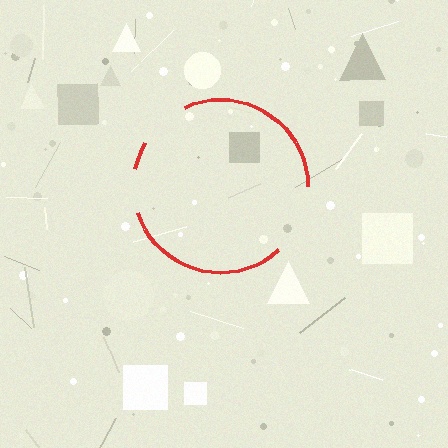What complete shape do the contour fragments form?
The contour fragments form a circle.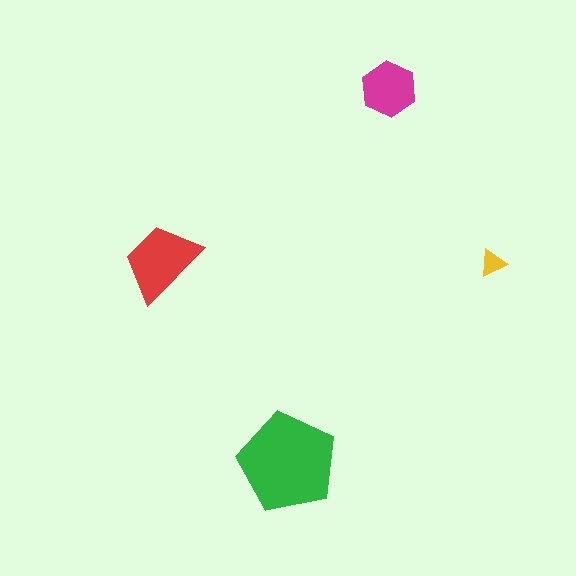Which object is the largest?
The green pentagon.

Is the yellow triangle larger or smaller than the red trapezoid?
Smaller.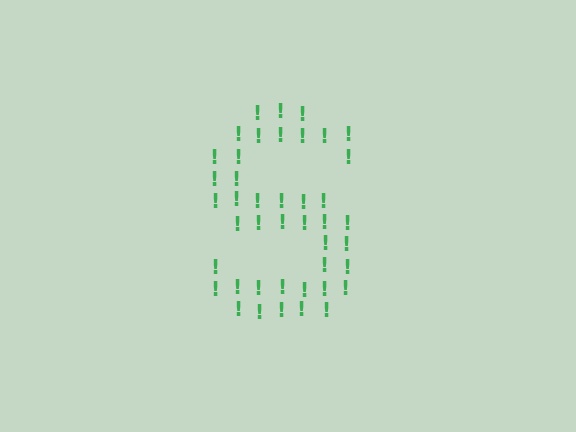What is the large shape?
The large shape is the letter S.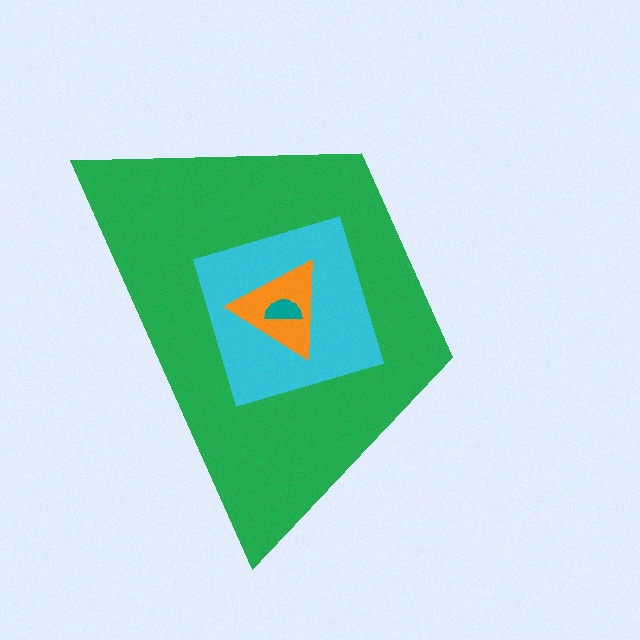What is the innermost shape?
The teal semicircle.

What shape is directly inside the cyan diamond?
The orange triangle.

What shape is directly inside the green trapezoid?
The cyan diamond.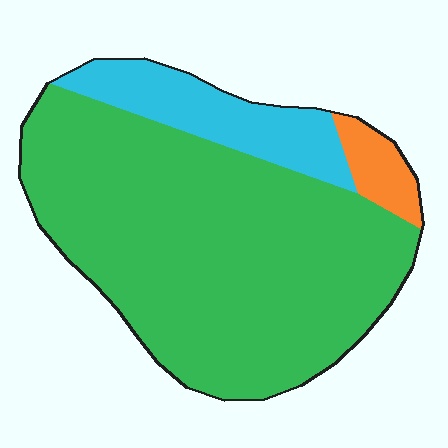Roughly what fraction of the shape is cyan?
Cyan covers 16% of the shape.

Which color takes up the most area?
Green, at roughly 80%.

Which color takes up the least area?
Orange, at roughly 5%.